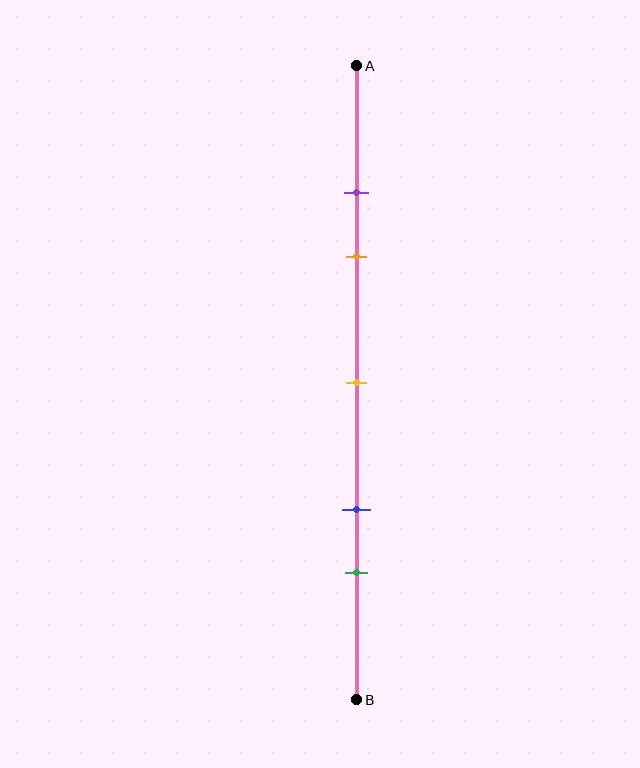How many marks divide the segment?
There are 5 marks dividing the segment.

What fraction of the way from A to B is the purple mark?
The purple mark is approximately 20% (0.2) of the way from A to B.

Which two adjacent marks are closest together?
The purple and orange marks are the closest adjacent pair.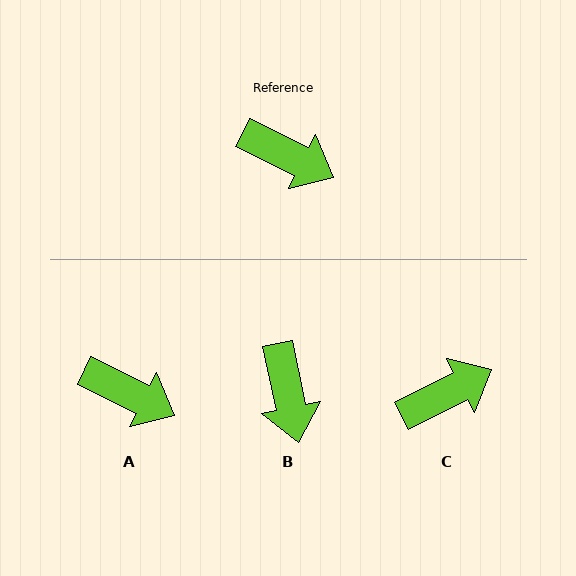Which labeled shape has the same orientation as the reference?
A.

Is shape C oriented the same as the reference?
No, it is off by about 54 degrees.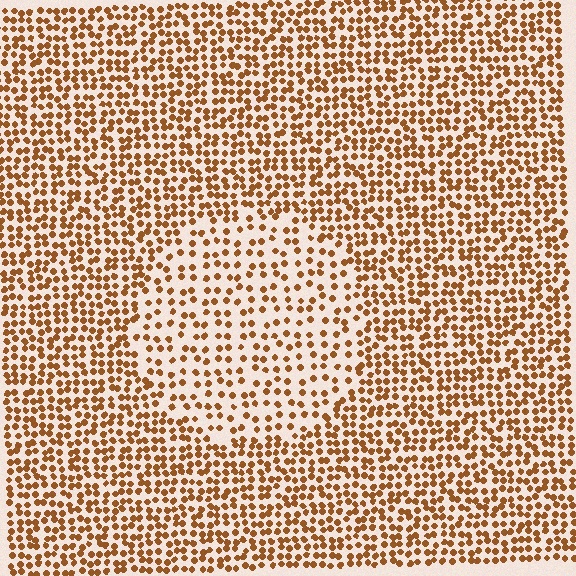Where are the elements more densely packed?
The elements are more densely packed outside the circle boundary.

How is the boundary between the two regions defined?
The boundary is defined by a change in element density (approximately 1.8x ratio). All elements are the same color, size, and shape.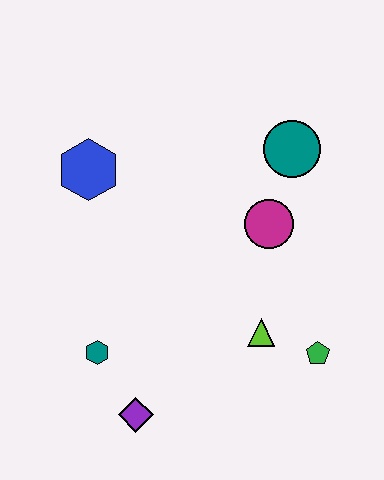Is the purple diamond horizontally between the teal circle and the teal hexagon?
Yes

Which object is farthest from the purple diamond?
The teal circle is farthest from the purple diamond.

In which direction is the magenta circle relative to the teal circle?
The magenta circle is below the teal circle.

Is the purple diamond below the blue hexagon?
Yes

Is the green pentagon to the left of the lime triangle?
No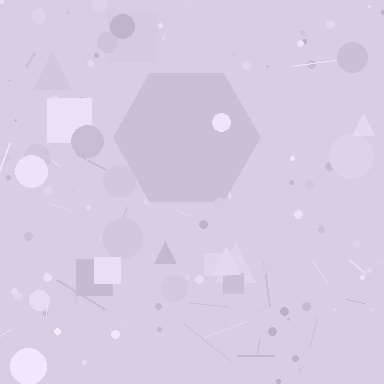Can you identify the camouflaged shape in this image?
The camouflaged shape is a hexagon.